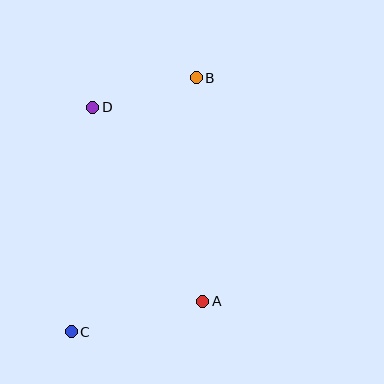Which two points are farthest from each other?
Points B and C are farthest from each other.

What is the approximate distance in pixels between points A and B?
The distance between A and B is approximately 224 pixels.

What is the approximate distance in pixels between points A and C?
The distance between A and C is approximately 135 pixels.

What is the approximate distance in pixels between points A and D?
The distance between A and D is approximately 223 pixels.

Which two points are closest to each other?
Points B and D are closest to each other.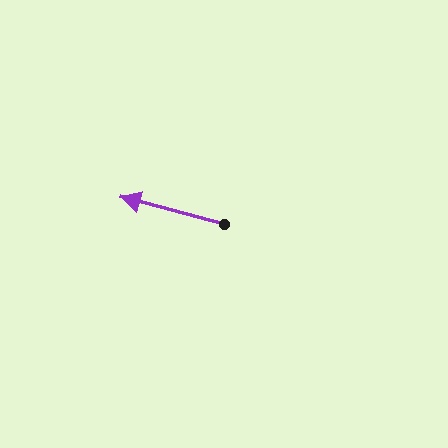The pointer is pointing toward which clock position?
Roughly 9 o'clock.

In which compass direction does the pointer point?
West.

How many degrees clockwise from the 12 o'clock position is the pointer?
Approximately 285 degrees.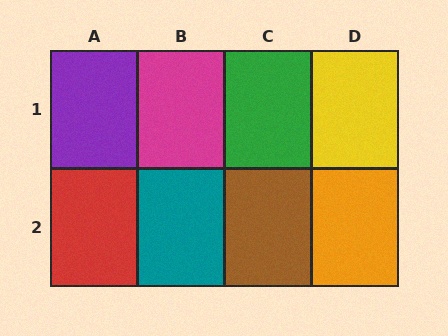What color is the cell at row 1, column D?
Yellow.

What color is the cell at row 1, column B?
Magenta.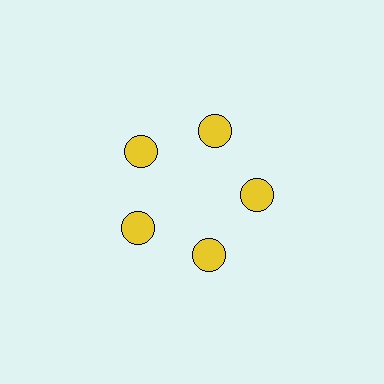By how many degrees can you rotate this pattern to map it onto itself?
The pattern maps onto itself every 72 degrees of rotation.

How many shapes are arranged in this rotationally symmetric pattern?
There are 5 shapes, arranged in 5 groups of 1.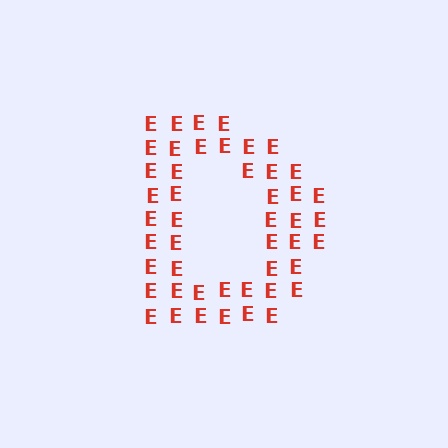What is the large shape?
The large shape is the letter D.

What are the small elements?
The small elements are letter E's.